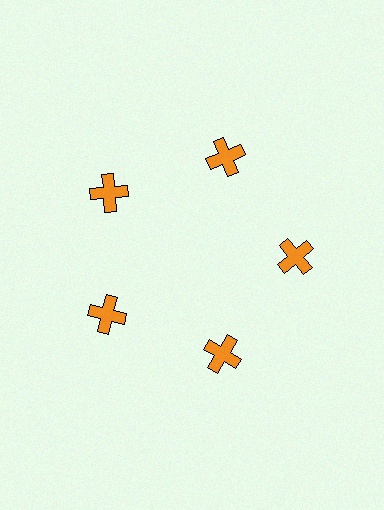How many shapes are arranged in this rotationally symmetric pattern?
There are 5 shapes, arranged in 5 groups of 1.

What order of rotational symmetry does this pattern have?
This pattern has 5-fold rotational symmetry.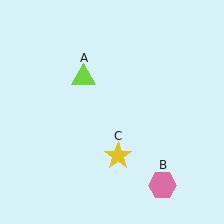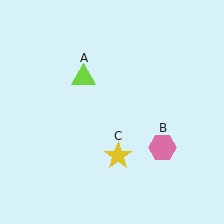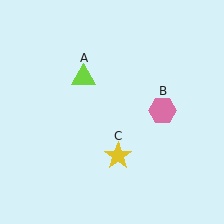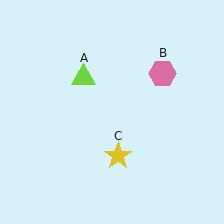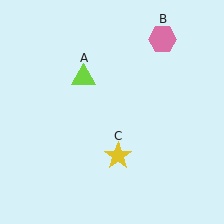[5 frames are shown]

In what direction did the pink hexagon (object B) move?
The pink hexagon (object B) moved up.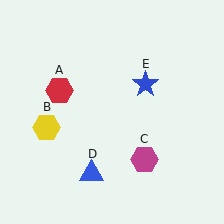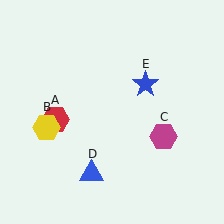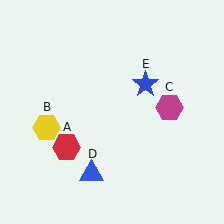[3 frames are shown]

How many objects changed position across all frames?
2 objects changed position: red hexagon (object A), magenta hexagon (object C).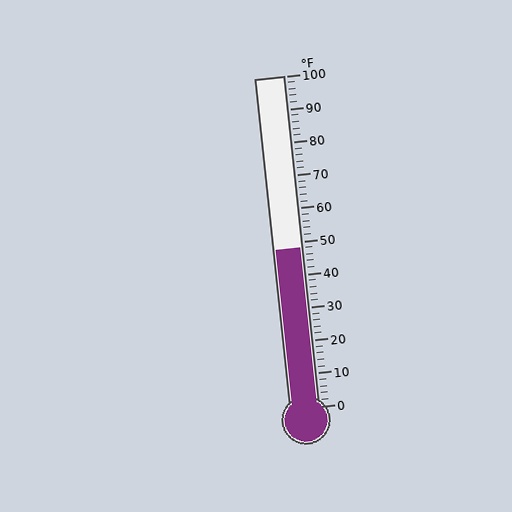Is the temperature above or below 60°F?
The temperature is below 60°F.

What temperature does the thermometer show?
The thermometer shows approximately 48°F.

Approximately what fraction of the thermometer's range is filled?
The thermometer is filled to approximately 50% of its range.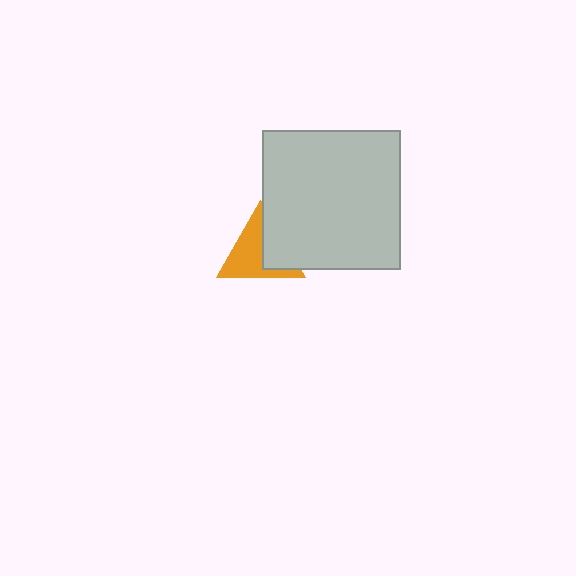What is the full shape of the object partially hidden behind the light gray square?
The partially hidden object is an orange triangle.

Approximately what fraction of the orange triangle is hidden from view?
Roughly 39% of the orange triangle is hidden behind the light gray square.